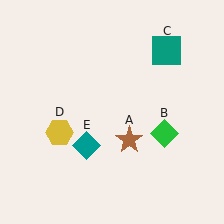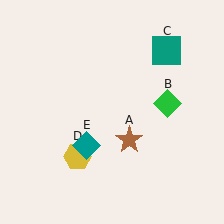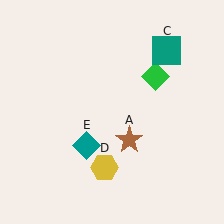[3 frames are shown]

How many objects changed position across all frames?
2 objects changed position: green diamond (object B), yellow hexagon (object D).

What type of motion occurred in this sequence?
The green diamond (object B), yellow hexagon (object D) rotated counterclockwise around the center of the scene.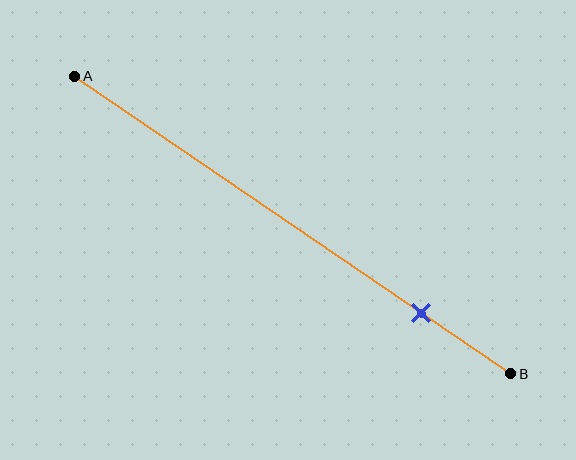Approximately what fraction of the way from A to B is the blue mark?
The blue mark is approximately 80% of the way from A to B.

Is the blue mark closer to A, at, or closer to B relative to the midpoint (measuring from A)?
The blue mark is closer to point B than the midpoint of segment AB.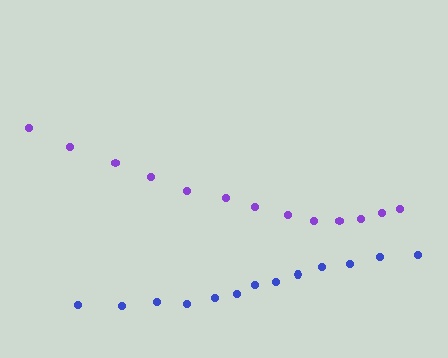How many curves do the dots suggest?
There are 2 distinct paths.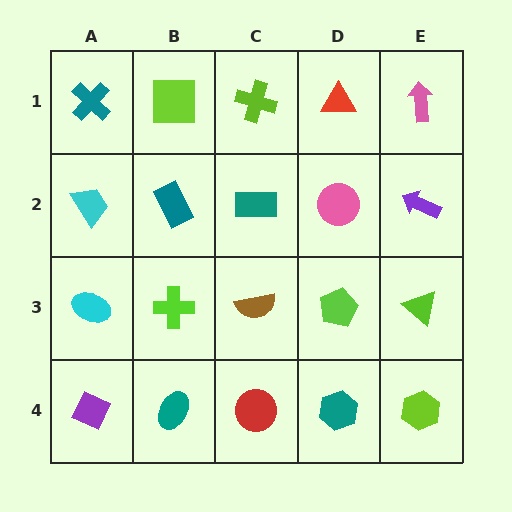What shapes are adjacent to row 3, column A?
A cyan trapezoid (row 2, column A), a purple diamond (row 4, column A), a lime cross (row 3, column B).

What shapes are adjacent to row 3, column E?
A purple arrow (row 2, column E), a lime hexagon (row 4, column E), a lime pentagon (row 3, column D).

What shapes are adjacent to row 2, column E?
A pink arrow (row 1, column E), a lime triangle (row 3, column E), a pink circle (row 2, column D).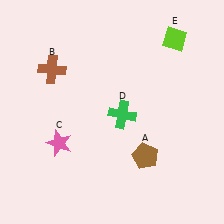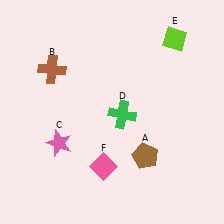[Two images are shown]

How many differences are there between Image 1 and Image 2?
There is 1 difference between the two images.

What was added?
A pink diamond (F) was added in Image 2.